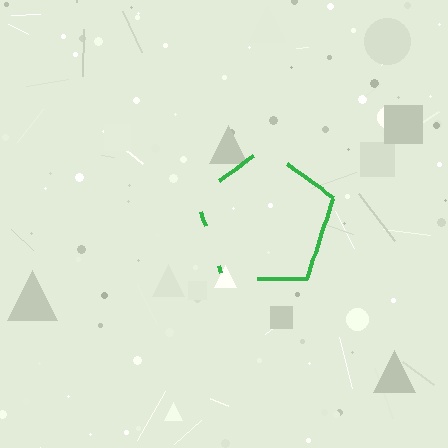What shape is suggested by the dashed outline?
The dashed outline suggests a pentagon.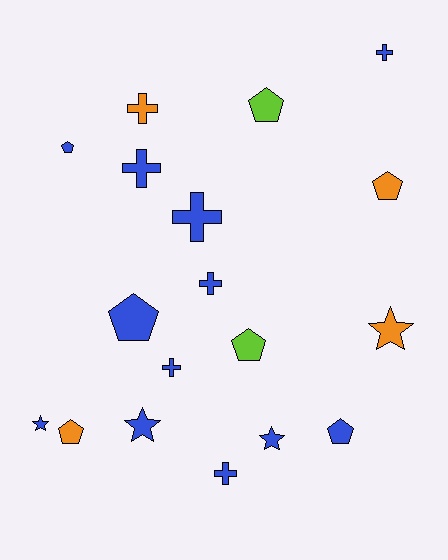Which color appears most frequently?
Blue, with 12 objects.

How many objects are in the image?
There are 18 objects.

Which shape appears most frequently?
Cross, with 7 objects.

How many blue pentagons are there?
There are 3 blue pentagons.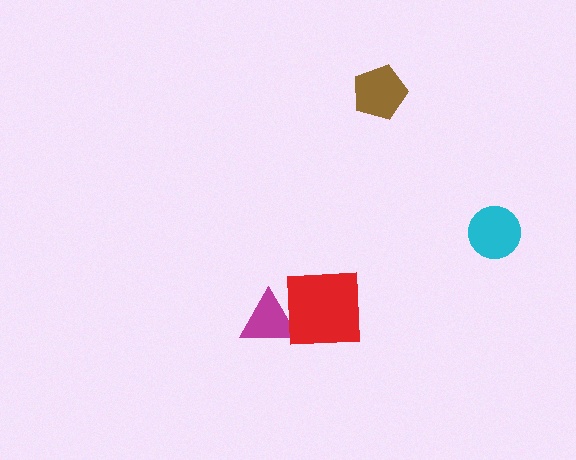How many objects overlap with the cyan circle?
0 objects overlap with the cyan circle.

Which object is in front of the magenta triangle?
The red square is in front of the magenta triangle.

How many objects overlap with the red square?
1 object overlaps with the red square.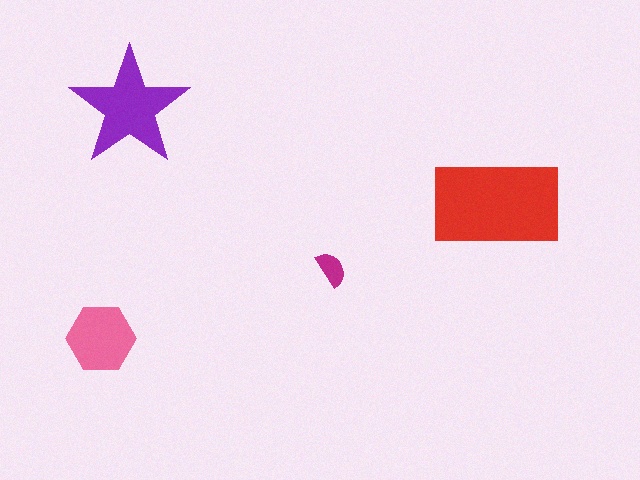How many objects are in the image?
There are 4 objects in the image.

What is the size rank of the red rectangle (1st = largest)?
1st.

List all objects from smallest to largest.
The magenta semicircle, the pink hexagon, the purple star, the red rectangle.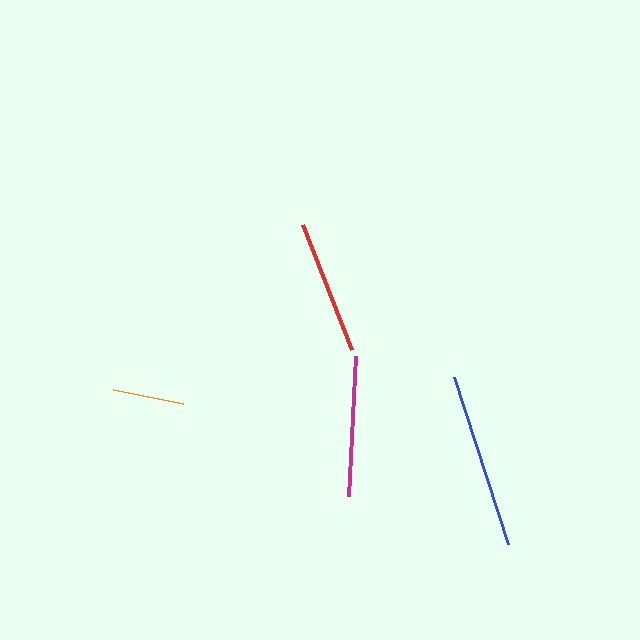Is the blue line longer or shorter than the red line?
The blue line is longer than the red line.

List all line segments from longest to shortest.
From longest to shortest: blue, magenta, red, orange.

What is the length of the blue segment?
The blue segment is approximately 175 pixels long.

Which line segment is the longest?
The blue line is the longest at approximately 175 pixels.